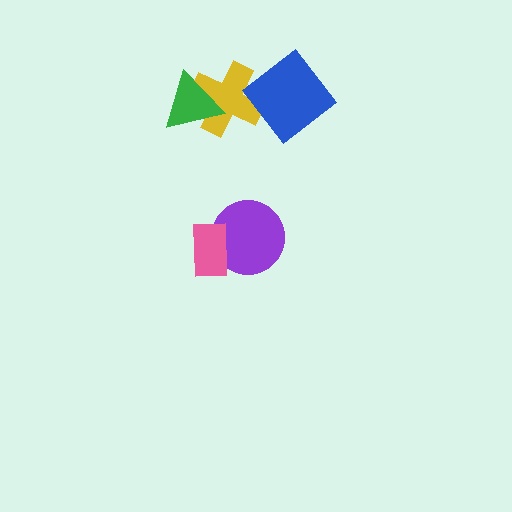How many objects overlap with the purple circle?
1 object overlaps with the purple circle.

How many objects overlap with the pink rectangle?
1 object overlaps with the pink rectangle.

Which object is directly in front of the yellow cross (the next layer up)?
The blue diamond is directly in front of the yellow cross.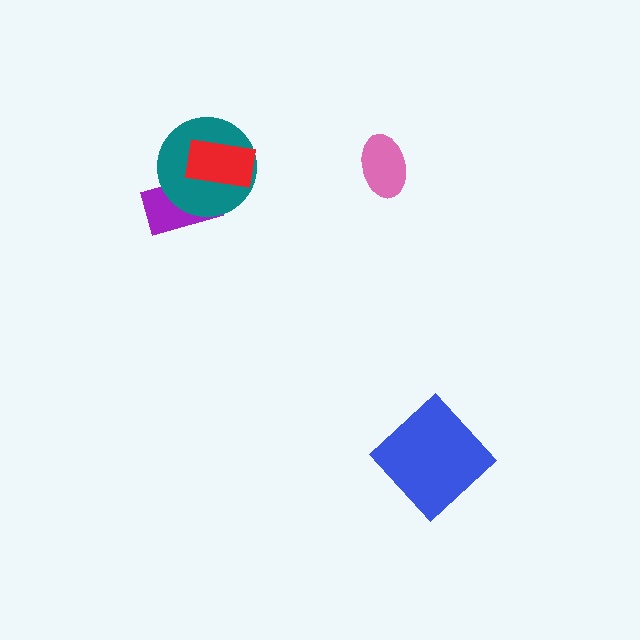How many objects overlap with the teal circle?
2 objects overlap with the teal circle.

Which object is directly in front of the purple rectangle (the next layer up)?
The teal circle is directly in front of the purple rectangle.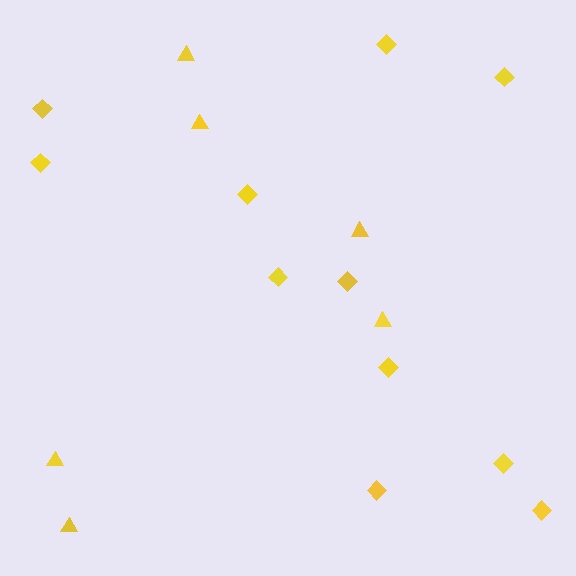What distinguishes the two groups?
There are 2 groups: one group of triangles (6) and one group of diamonds (11).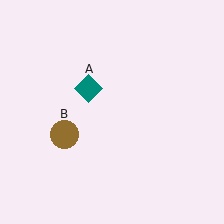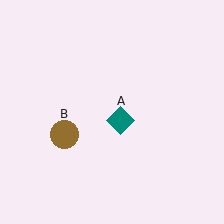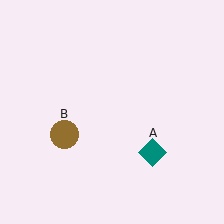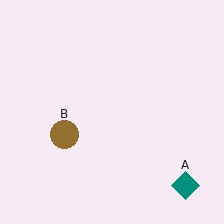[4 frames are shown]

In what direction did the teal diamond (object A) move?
The teal diamond (object A) moved down and to the right.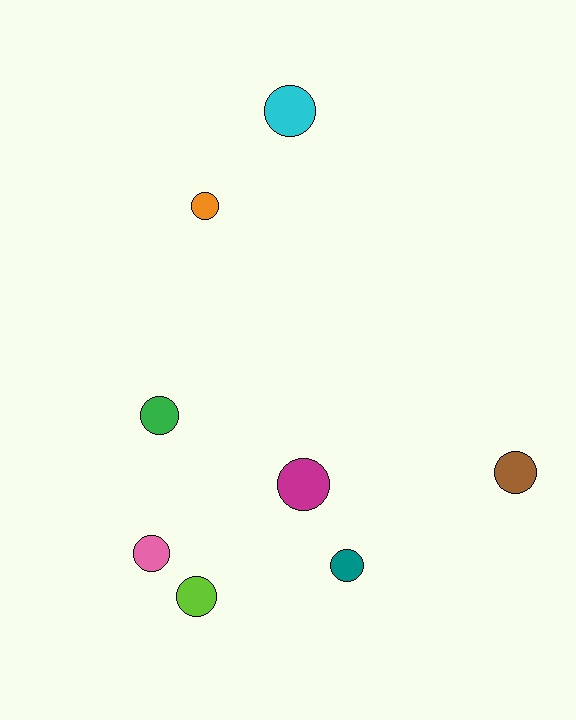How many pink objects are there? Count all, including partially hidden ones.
There is 1 pink object.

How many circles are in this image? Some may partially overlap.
There are 8 circles.